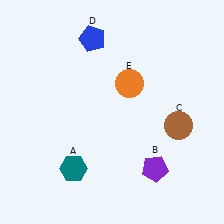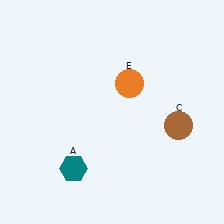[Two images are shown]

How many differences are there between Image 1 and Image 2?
There are 2 differences between the two images.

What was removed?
The purple pentagon (B), the blue pentagon (D) were removed in Image 2.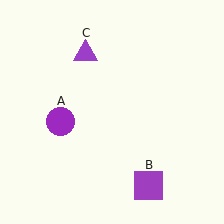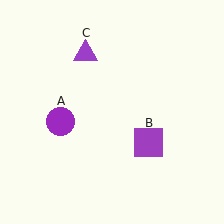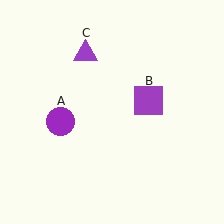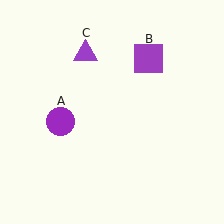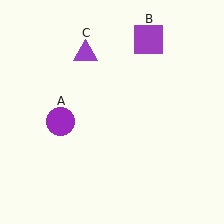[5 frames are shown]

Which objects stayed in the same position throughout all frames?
Purple circle (object A) and purple triangle (object C) remained stationary.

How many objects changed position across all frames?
1 object changed position: purple square (object B).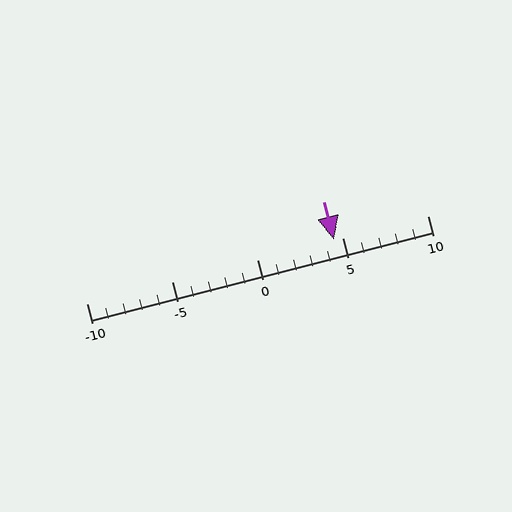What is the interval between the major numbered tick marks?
The major tick marks are spaced 5 units apart.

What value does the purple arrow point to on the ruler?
The purple arrow points to approximately 4.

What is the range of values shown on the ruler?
The ruler shows values from -10 to 10.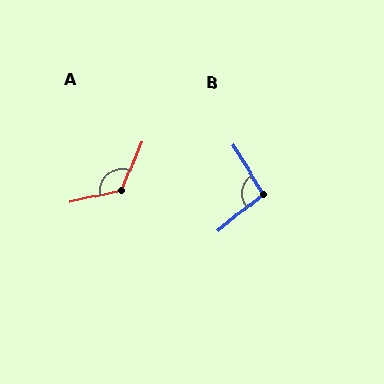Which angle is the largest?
A, at approximately 126 degrees.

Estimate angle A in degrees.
Approximately 126 degrees.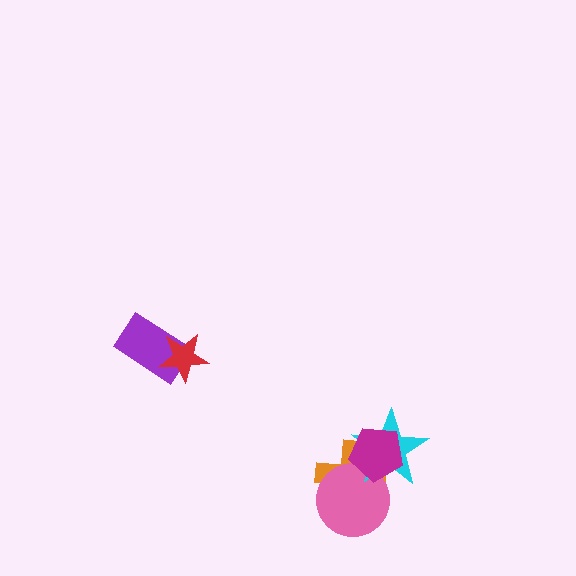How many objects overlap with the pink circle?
3 objects overlap with the pink circle.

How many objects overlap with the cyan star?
3 objects overlap with the cyan star.